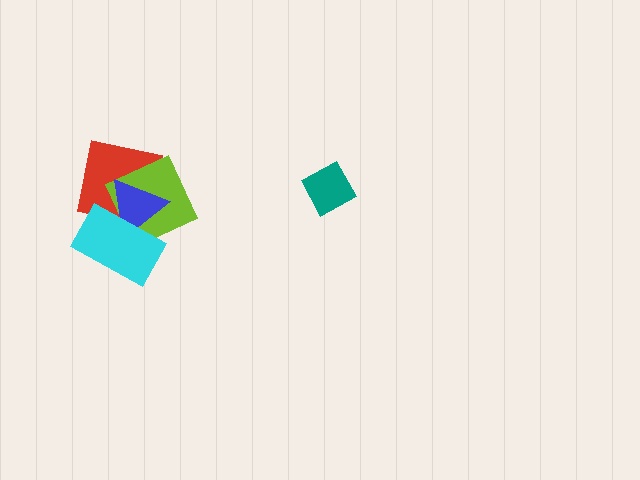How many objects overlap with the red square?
3 objects overlap with the red square.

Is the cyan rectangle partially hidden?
No, no other shape covers it.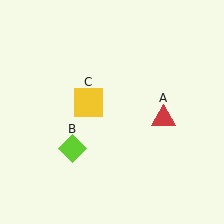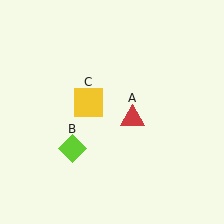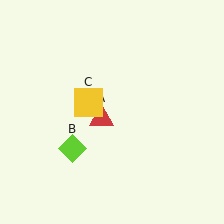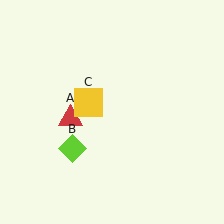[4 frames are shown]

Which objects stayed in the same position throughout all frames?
Lime diamond (object B) and yellow square (object C) remained stationary.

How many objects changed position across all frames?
1 object changed position: red triangle (object A).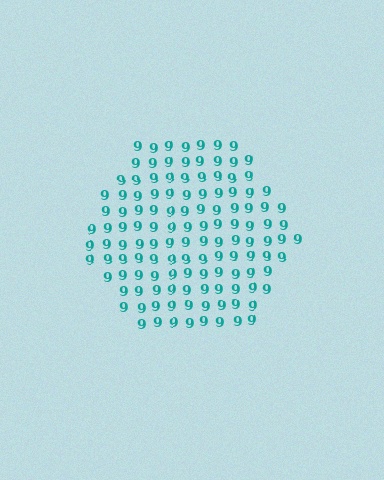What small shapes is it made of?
It is made of small digit 9's.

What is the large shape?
The large shape is a hexagon.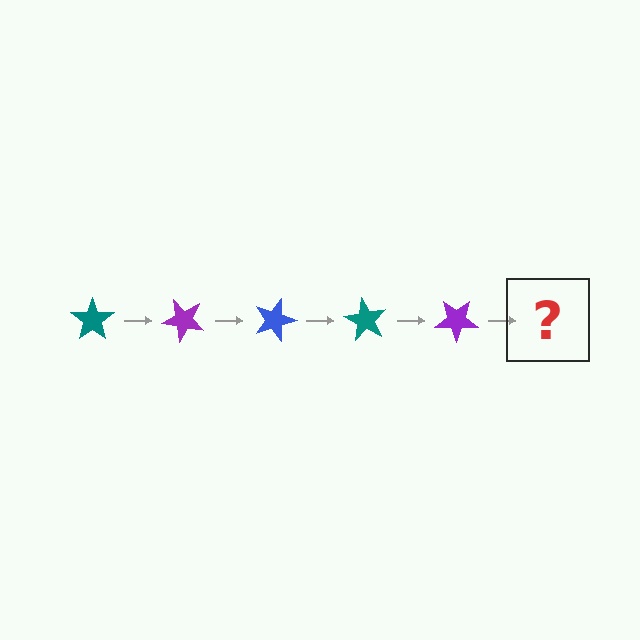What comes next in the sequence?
The next element should be a blue star, rotated 225 degrees from the start.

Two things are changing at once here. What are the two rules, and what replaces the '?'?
The two rules are that it rotates 45 degrees each step and the color cycles through teal, purple, and blue. The '?' should be a blue star, rotated 225 degrees from the start.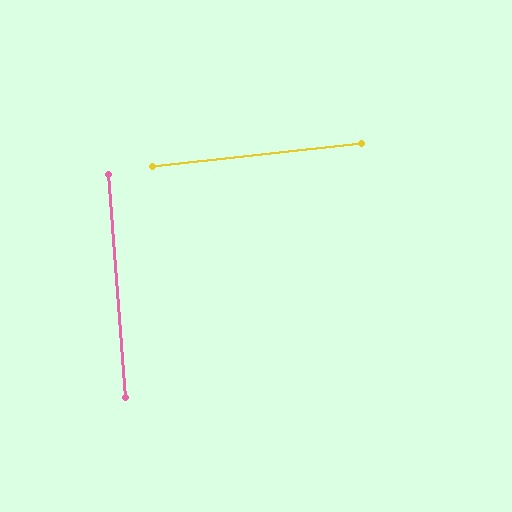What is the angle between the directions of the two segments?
Approximately 88 degrees.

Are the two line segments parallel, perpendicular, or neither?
Perpendicular — they meet at approximately 88°.